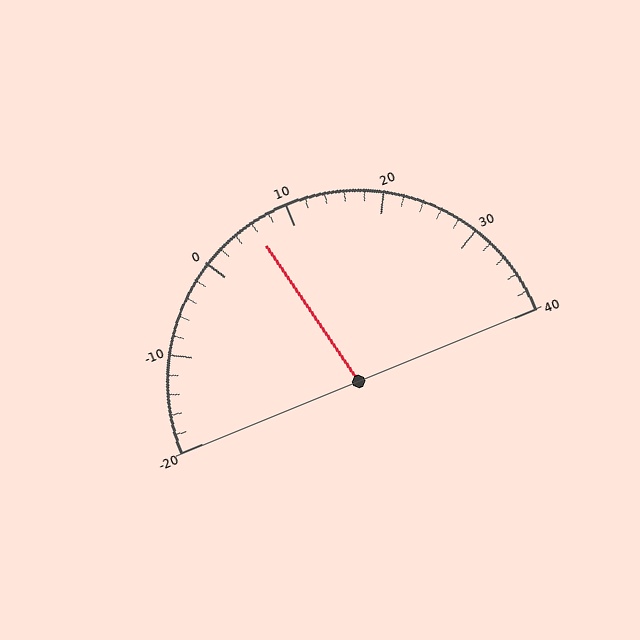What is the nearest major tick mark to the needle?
The nearest major tick mark is 10.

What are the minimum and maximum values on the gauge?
The gauge ranges from -20 to 40.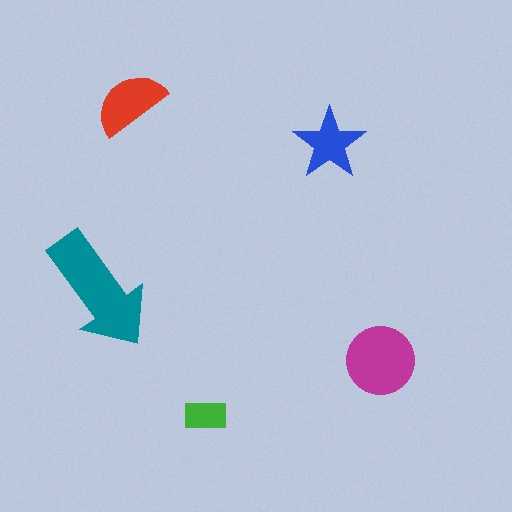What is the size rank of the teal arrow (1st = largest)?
1st.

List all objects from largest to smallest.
The teal arrow, the magenta circle, the red semicircle, the blue star, the green rectangle.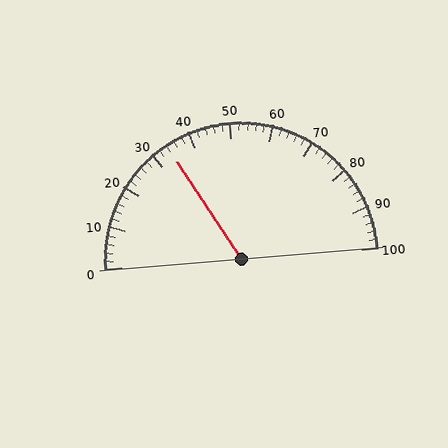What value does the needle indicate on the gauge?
The needle indicates approximately 34.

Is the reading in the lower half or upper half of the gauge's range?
The reading is in the lower half of the range (0 to 100).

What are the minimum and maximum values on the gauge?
The gauge ranges from 0 to 100.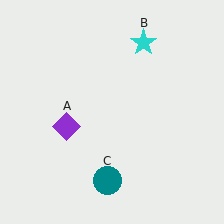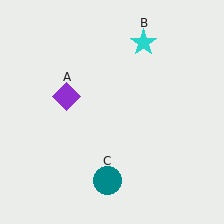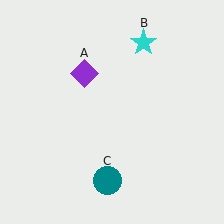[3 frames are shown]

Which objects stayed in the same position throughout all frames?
Cyan star (object B) and teal circle (object C) remained stationary.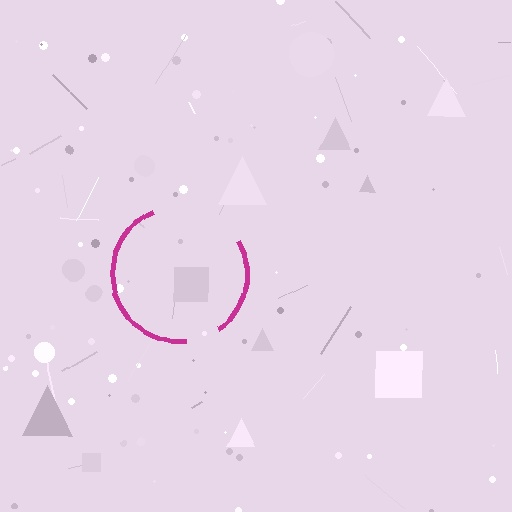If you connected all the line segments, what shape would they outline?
They would outline a circle.